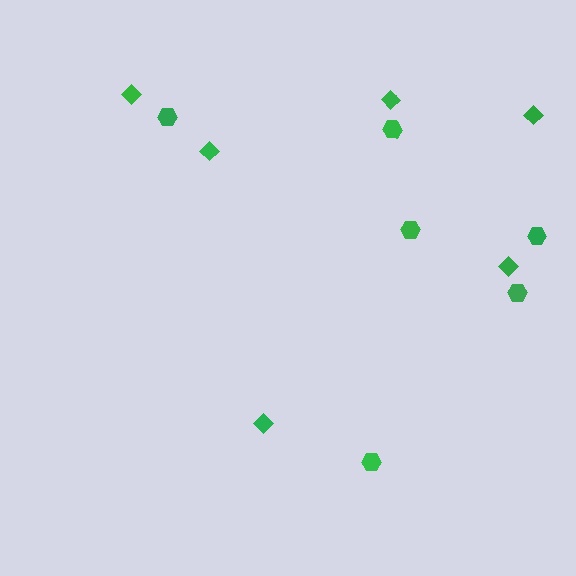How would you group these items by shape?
There are 2 groups: one group of hexagons (6) and one group of diamonds (6).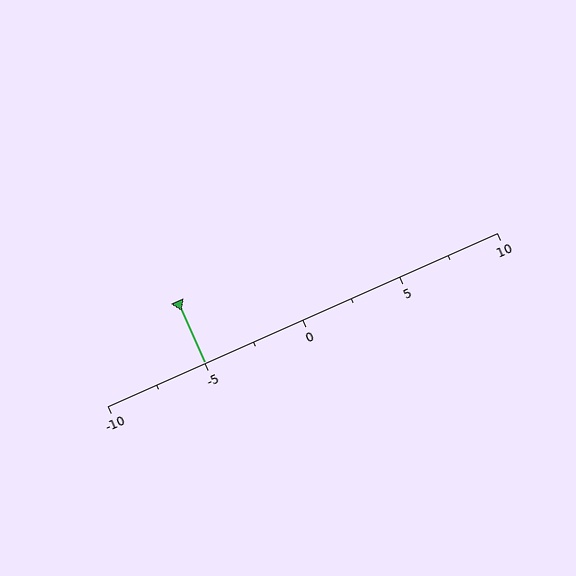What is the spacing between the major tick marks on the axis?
The major ticks are spaced 5 apart.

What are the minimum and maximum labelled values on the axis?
The axis runs from -10 to 10.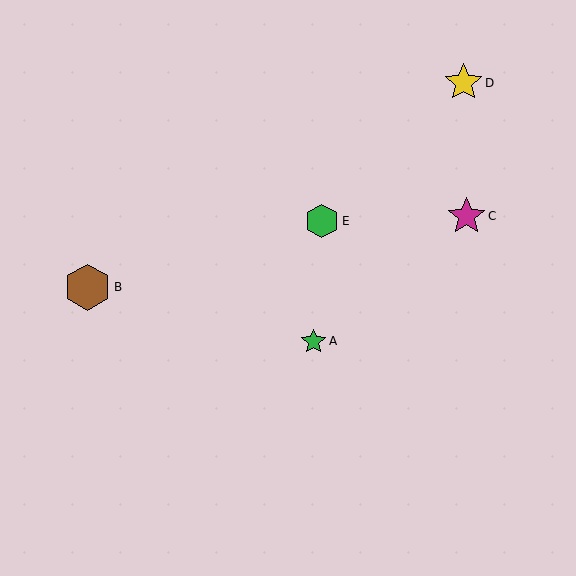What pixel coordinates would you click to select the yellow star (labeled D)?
Click at (463, 83) to select the yellow star D.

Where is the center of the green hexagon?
The center of the green hexagon is at (322, 221).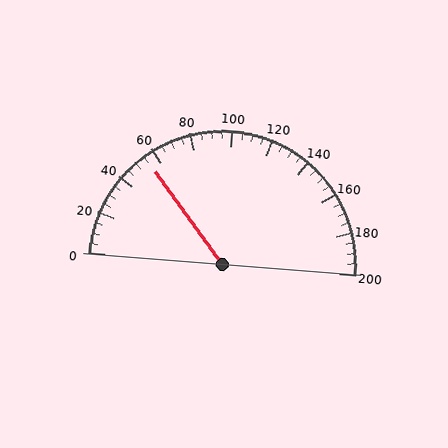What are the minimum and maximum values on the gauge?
The gauge ranges from 0 to 200.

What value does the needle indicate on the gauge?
The needle indicates approximately 55.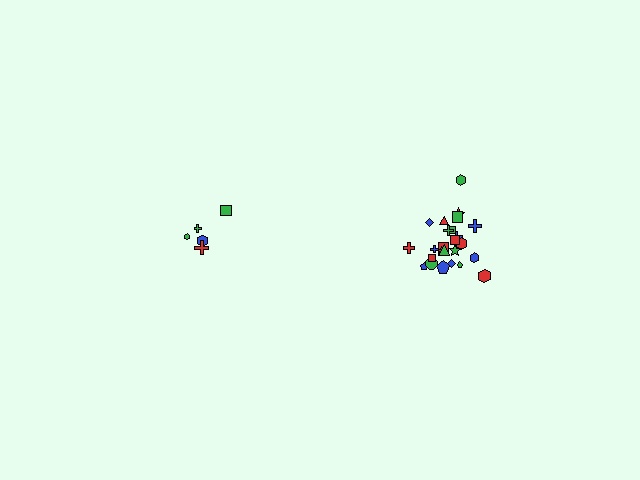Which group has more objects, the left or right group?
The right group.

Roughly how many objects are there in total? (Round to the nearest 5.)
Roughly 30 objects in total.